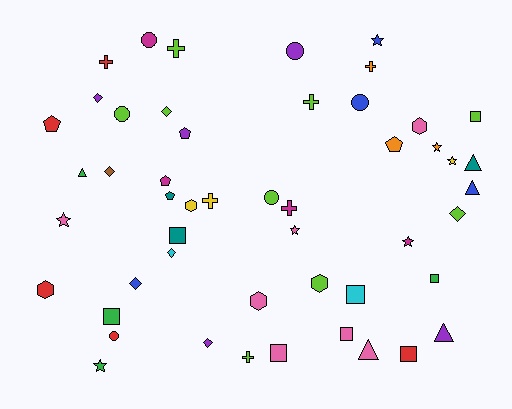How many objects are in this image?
There are 50 objects.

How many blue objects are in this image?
There are 4 blue objects.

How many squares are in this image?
There are 8 squares.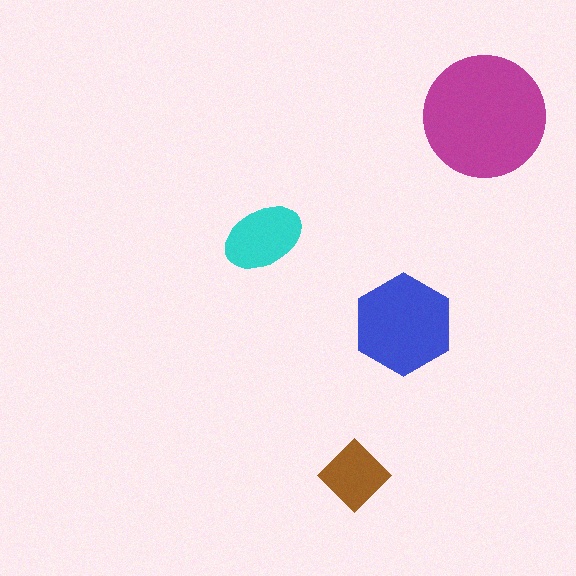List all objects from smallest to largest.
The brown diamond, the cyan ellipse, the blue hexagon, the magenta circle.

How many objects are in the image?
There are 4 objects in the image.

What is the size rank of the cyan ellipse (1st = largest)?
3rd.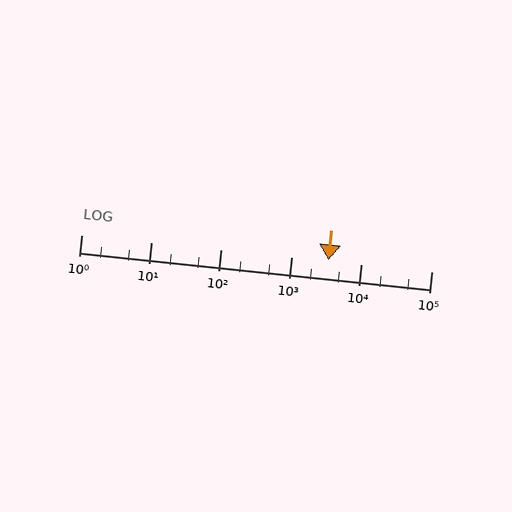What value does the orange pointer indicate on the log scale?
The pointer indicates approximately 3400.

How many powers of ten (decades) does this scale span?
The scale spans 5 decades, from 1 to 100000.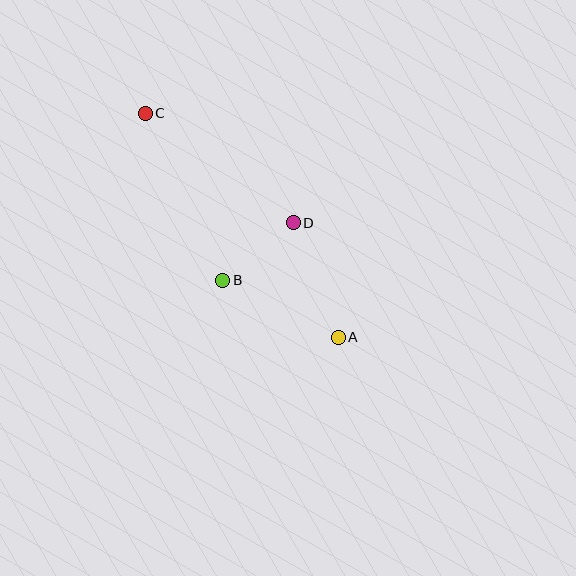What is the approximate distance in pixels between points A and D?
The distance between A and D is approximately 123 pixels.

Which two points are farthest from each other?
Points A and C are farthest from each other.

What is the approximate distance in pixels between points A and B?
The distance between A and B is approximately 129 pixels.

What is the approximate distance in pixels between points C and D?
The distance between C and D is approximately 184 pixels.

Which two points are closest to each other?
Points B and D are closest to each other.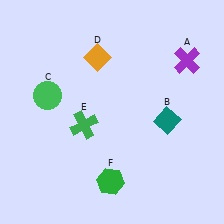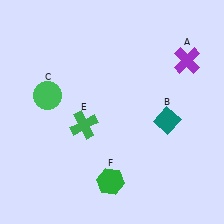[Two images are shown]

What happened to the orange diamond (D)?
The orange diamond (D) was removed in Image 2. It was in the top-left area of Image 1.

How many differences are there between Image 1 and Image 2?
There is 1 difference between the two images.